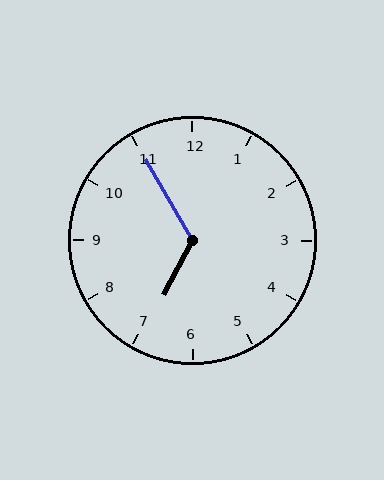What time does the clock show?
6:55.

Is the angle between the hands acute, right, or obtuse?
It is obtuse.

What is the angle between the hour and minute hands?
Approximately 122 degrees.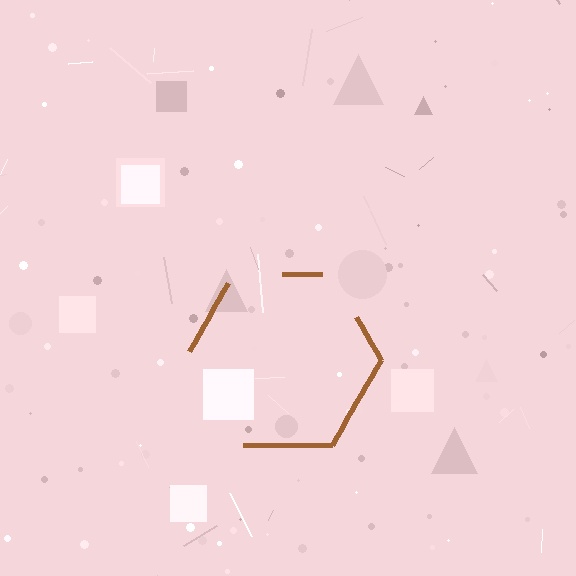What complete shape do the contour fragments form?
The contour fragments form a hexagon.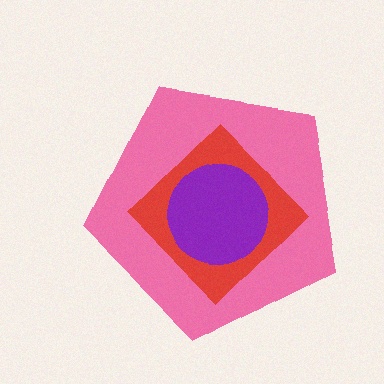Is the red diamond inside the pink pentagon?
Yes.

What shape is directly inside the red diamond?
The purple circle.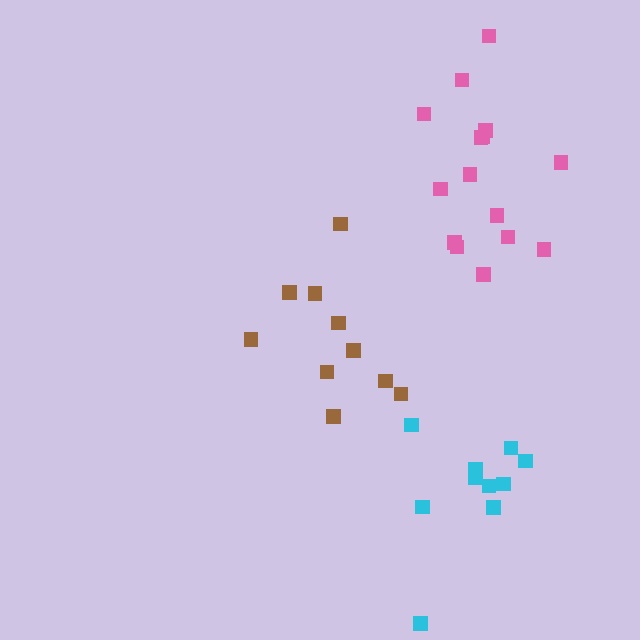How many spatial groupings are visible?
There are 3 spatial groupings.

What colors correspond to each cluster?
The clusters are colored: brown, cyan, pink.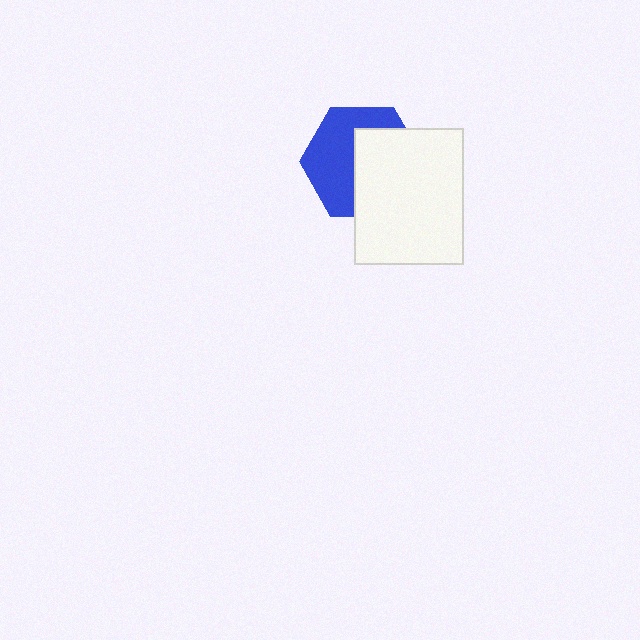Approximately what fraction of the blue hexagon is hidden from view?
Roughly 50% of the blue hexagon is hidden behind the white rectangle.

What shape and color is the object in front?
The object in front is a white rectangle.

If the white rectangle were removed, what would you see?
You would see the complete blue hexagon.